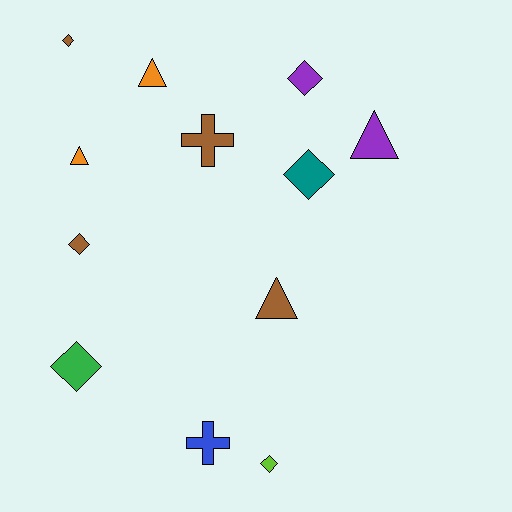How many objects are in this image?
There are 12 objects.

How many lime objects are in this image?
There is 1 lime object.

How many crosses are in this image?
There are 2 crosses.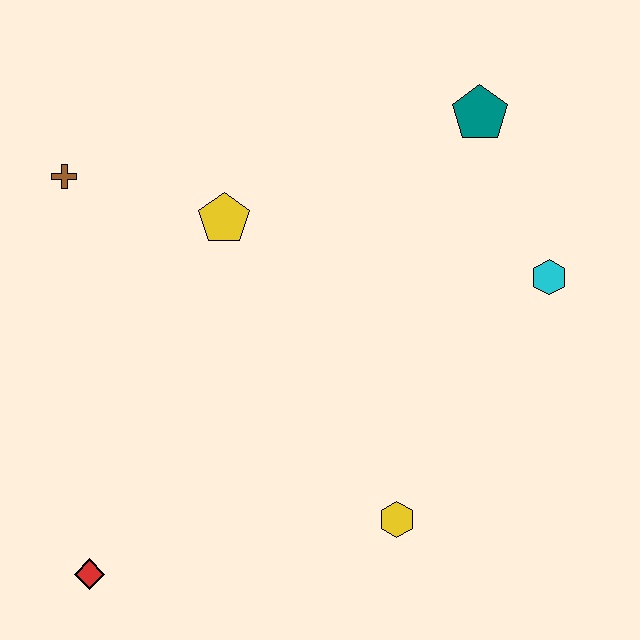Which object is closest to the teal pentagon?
The cyan hexagon is closest to the teal pentagon.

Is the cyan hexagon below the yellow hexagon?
No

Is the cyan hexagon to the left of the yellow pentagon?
No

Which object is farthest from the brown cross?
The cyan hexagon is farthest from the brown cross.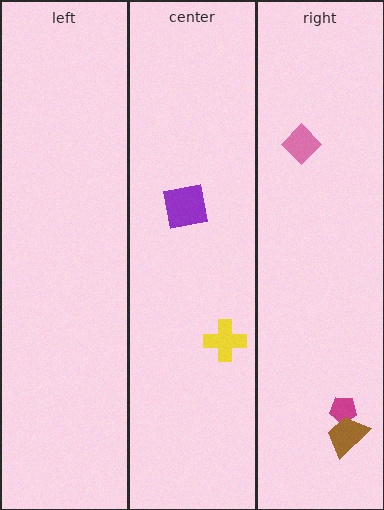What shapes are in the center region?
The purple square, the yellow cross.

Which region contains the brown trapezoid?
The right region.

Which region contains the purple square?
The center region.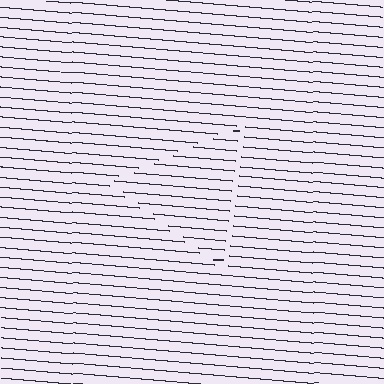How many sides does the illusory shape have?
3 sides — the line-ends trace a triangle.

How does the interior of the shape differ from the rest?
The interior of the shape contains the same grating, shifted by half a period — the contour is defined by the phase discontinuity where line-ends from the inner and outer gratings abut.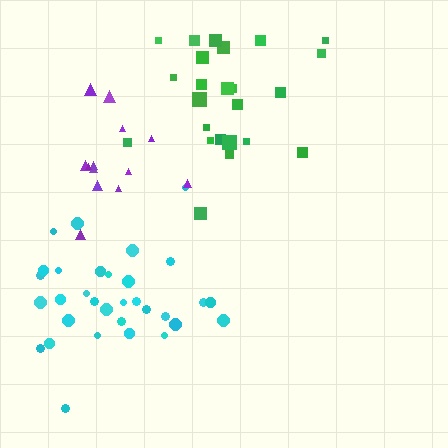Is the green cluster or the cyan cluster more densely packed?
Green.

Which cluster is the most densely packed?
Green.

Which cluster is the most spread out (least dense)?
Purple.